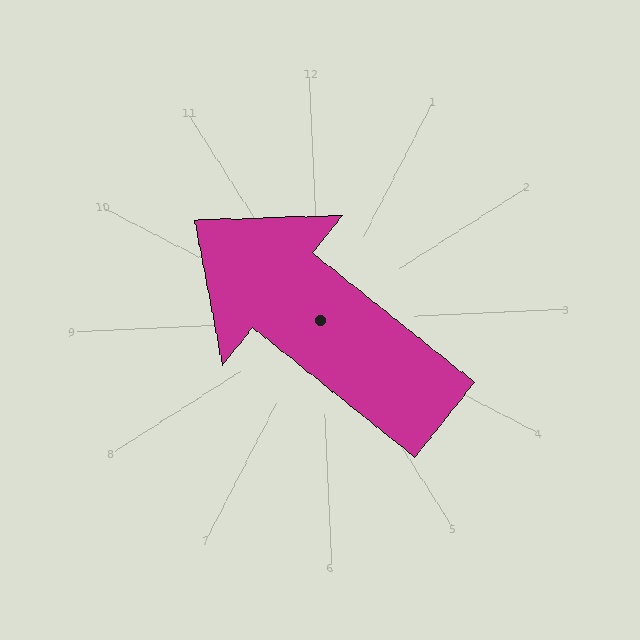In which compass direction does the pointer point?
Northwest.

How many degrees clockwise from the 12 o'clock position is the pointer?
Approximately 311 degrees.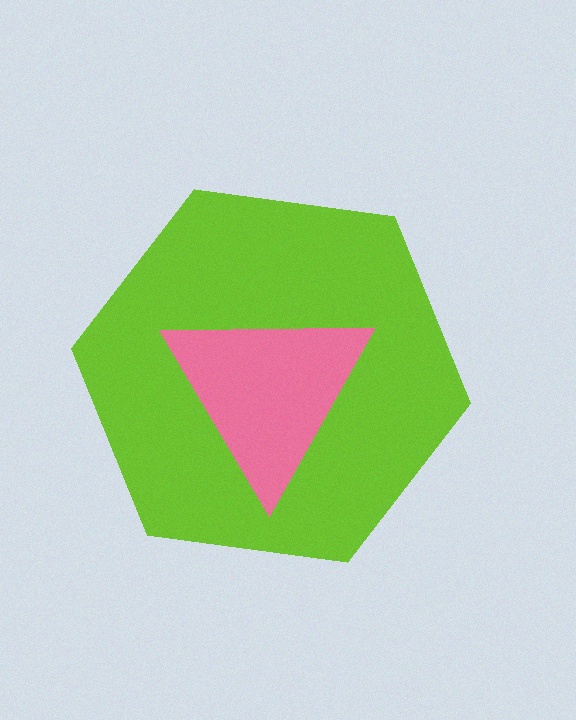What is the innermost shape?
The pink triangle.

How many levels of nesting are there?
2.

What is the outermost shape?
The lime hexagon.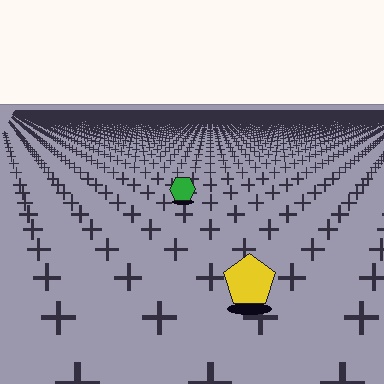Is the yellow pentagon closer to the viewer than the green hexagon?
Yes. The yellow pentagon is closer — you can tell from the texture gradient: the ground texture is coarser near it.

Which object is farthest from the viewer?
The green hexagon is farthest from the viewer. It appears smaller and the ground texture around it is denser.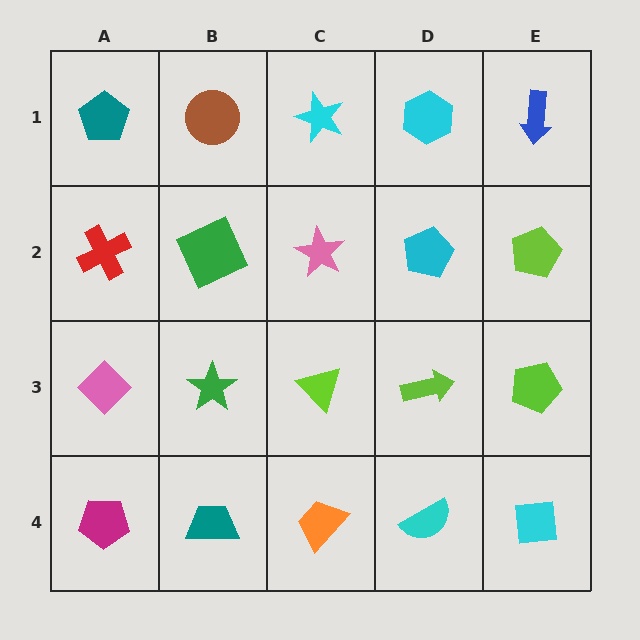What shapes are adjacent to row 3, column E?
A lime pentagon (row 2, column E), a cyan square (row 4, column E), a lime arrow (row 3, column D).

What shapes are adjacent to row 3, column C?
A pink star (row 2, column C), an orange trapezoid (row 4, column C), a green star (row 3, column B), a lime arrow (row 3, column D).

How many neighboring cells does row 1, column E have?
2.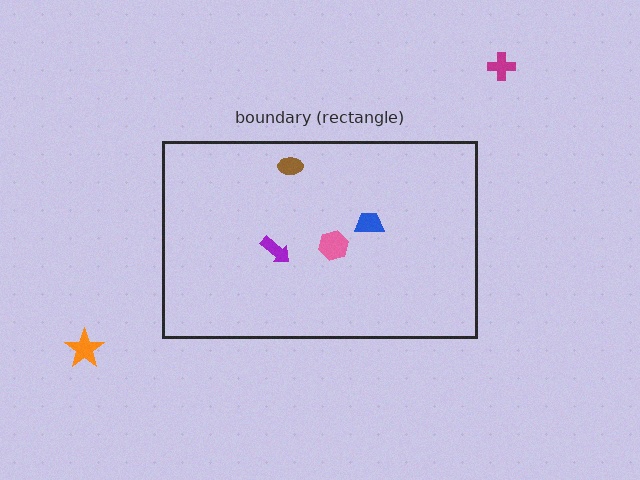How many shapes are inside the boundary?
4 inside, 2 outside.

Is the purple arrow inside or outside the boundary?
Inside.